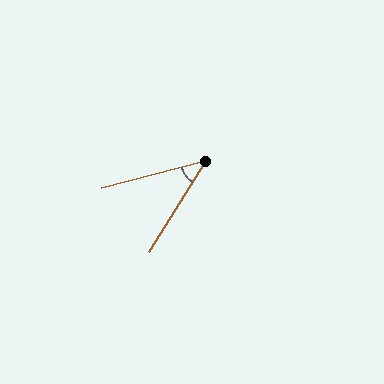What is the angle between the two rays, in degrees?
Approximately 43 degrees.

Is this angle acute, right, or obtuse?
It is acute.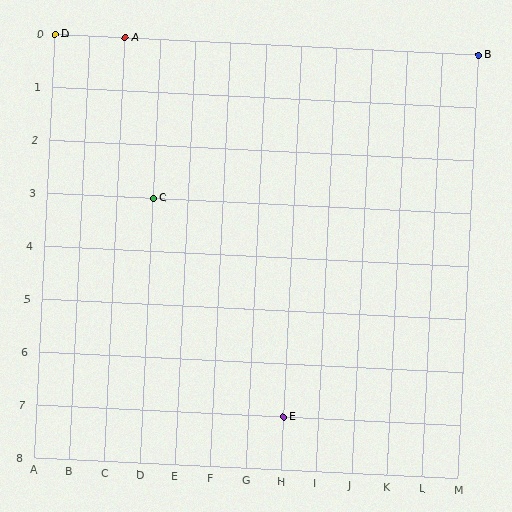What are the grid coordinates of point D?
Point D is at grid coordinates (A, 0).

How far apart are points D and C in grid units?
Points D and C are 3 columns and 3 rows apart (about 4.2 grid units diagonally).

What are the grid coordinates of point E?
Point E is at grid coordinates (H, 7).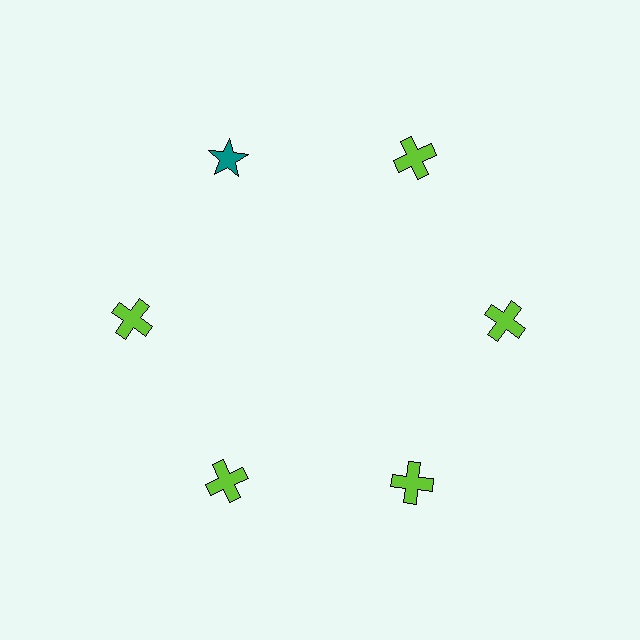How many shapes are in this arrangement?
There are 6 shapes arranged in a ring pattern.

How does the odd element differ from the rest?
It differs in both color (teal instead of lime) and shape (star instead of cross).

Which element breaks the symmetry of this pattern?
The teal star at roughly the 11 o'clock position breaks the symmetry. All other shapes are lime crosses.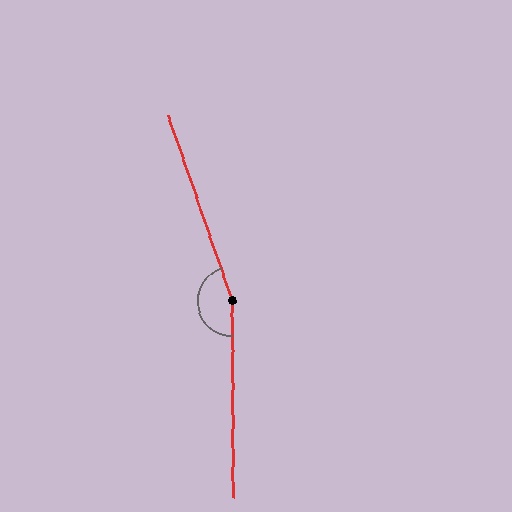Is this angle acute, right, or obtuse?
It is obtuse.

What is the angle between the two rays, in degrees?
Approximately 161 degrees.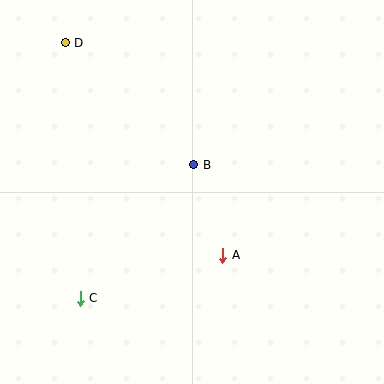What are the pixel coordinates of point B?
Point B is at (194, 165).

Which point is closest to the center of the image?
Point B at (194, 165) is closest to the center.